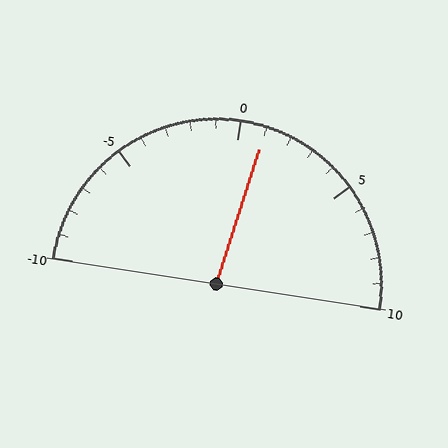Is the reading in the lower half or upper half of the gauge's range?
The reading is in the upper half of the range (-10 to 10).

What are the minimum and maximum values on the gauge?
The gauge ranges from -10 to 10.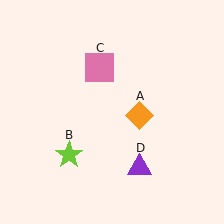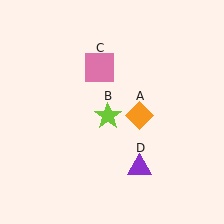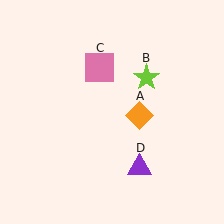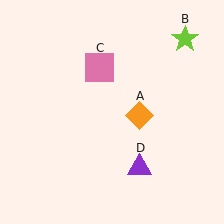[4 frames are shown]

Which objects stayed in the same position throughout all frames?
Orange diamond (object A) and pink square (object C) and purple triangle (object D) remained stationary.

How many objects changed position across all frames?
1 object changed position: lime star (object B).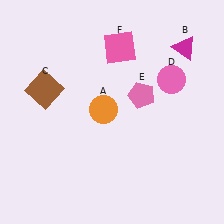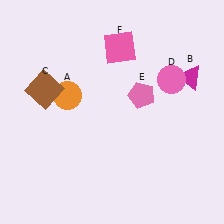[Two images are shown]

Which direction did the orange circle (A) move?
The orange circle (A) moved left.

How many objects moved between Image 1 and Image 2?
2 objects moved between the two images.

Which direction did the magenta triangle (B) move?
The magenta triangle (B) moved down.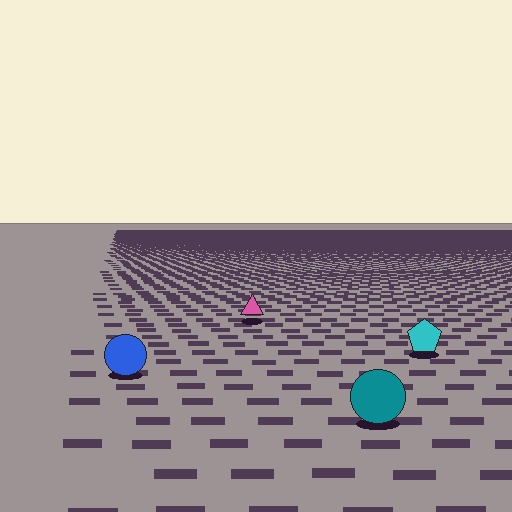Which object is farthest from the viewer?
The pink triangle is farthest from the viewer. It appears smaller and the ground texture around it is denser.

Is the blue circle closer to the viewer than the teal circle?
No. The teal circle is closer — you can tell from the texture gradient: the ground texture is coarser near it.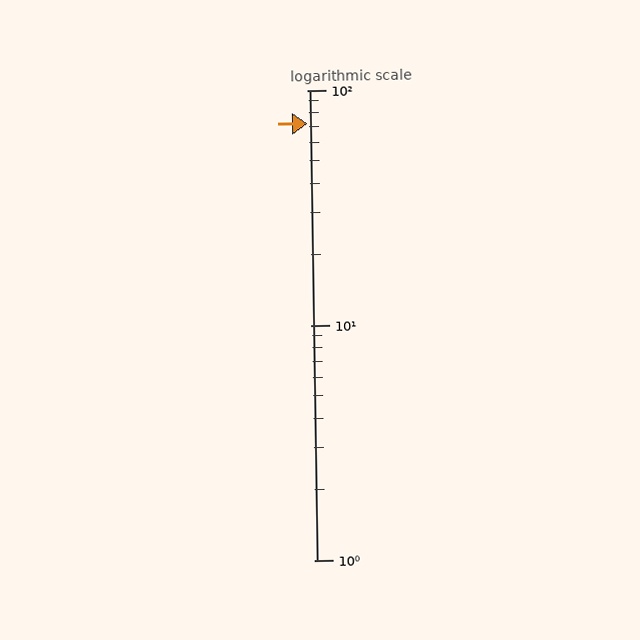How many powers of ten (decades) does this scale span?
The scale spans 2 decades, from 1 to 100.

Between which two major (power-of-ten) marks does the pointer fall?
The pointer is between 10 and 100.